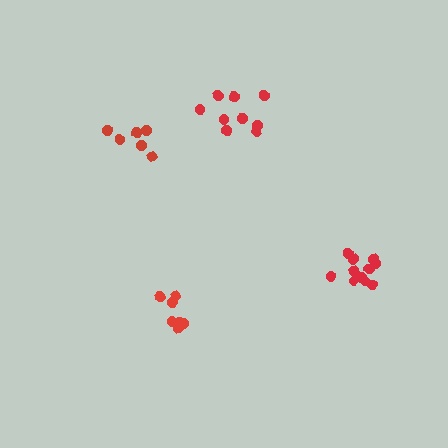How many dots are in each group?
Group 1: 7 dots, Group 2: 6 dots, Group 3: 11 dots, Group 4: 9 dots (33 total).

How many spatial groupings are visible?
There are 4 spatial groupings.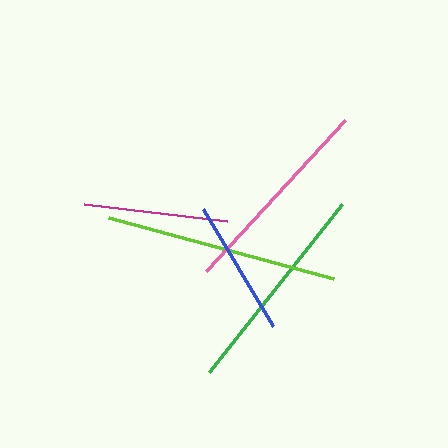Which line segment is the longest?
The lime line is the longest at approximately 233 pixels.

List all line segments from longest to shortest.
From longest to shortest: lime, green, pink, magenta, blue.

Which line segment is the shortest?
The blue line is the shortest at approximately 137 pixels.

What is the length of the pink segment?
The pink segment is approximately 205 pixels long.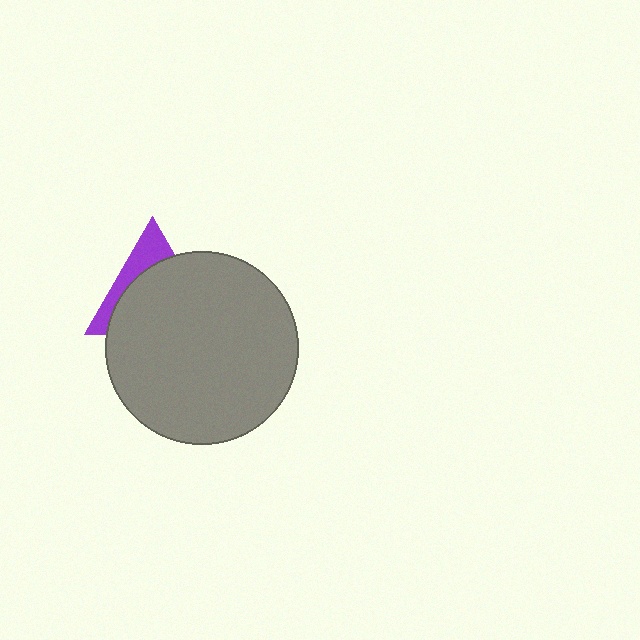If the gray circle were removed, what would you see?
You would see the complete purple triangle.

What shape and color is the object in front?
The object in front is a gray circle.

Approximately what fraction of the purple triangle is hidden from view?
Roughly 70% of the purple triangle is hidden behind the gray circle.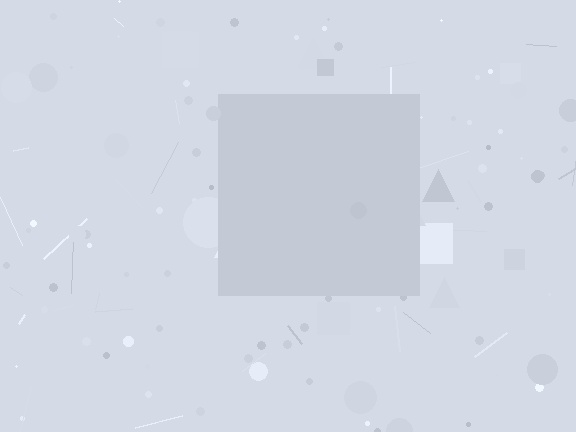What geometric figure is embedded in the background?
A square is embedded in the background.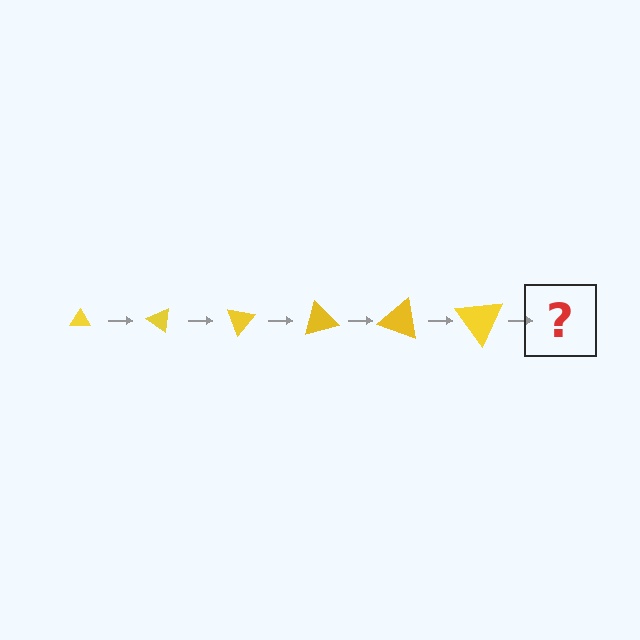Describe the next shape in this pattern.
It should be a triangle, larger than the previous one and rotated 210 degrees from the start.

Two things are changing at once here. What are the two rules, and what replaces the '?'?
The two rules are that the triangle grows larger each step and it rotates 35 degrees each step. The '?' should be a triangle, larger than the previous one and rotated 210 degrees from the start.